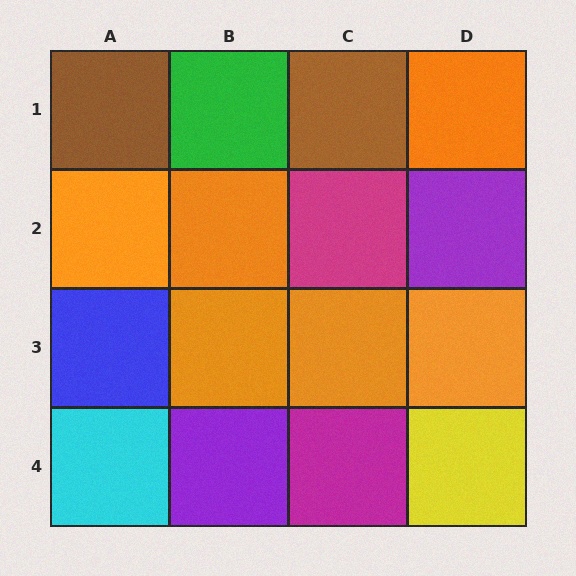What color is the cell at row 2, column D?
Purple.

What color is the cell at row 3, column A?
Blue.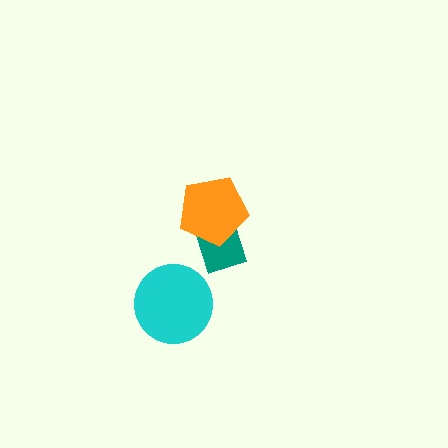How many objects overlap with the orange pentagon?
1 object overlaps with the orange pentagon.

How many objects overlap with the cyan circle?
0 objects overlap with the cyan circle.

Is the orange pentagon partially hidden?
No, no other shape covers it.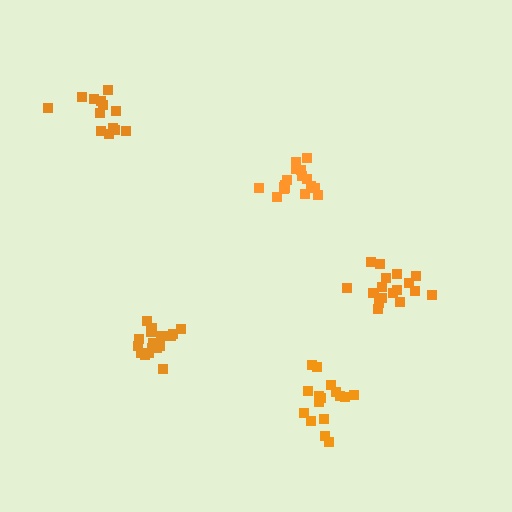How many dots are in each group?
Group 1: 17 dots, Group 2: 17 dots, Group 3: 17 dots, Group 4: 13 dots, Group 5: 17 dots (81 total).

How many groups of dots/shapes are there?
There are 5 groups.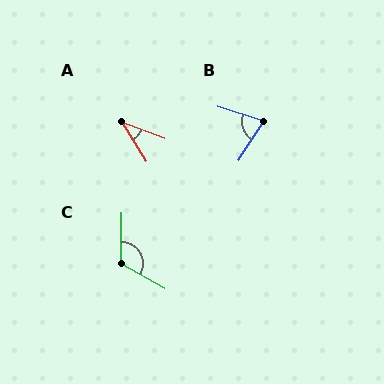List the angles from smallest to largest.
A (37°), B (74°), C (119°).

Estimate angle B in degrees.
Approximately 74 degrees.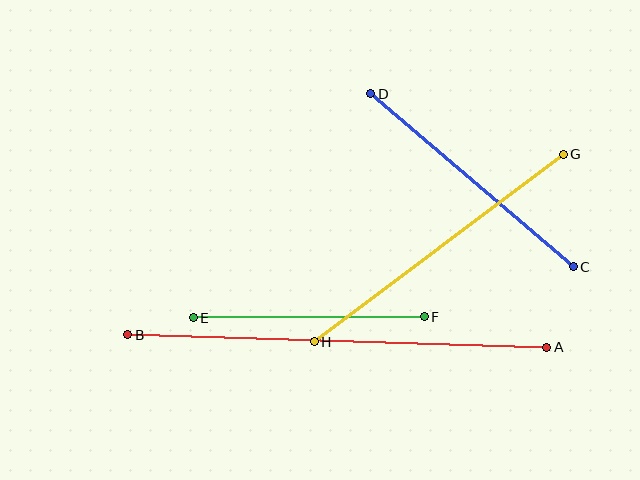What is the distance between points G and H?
The distance is approximately 312 pixels.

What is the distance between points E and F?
The distance is approximately 231 pixels.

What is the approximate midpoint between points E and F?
The midpoint is at approximately (309, 317) pixels.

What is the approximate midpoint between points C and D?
The midpoint is at approximately (472, 180) pixels.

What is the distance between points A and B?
The distance is approximately 419 pixels.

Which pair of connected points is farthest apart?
Points A and B are farthest apart.